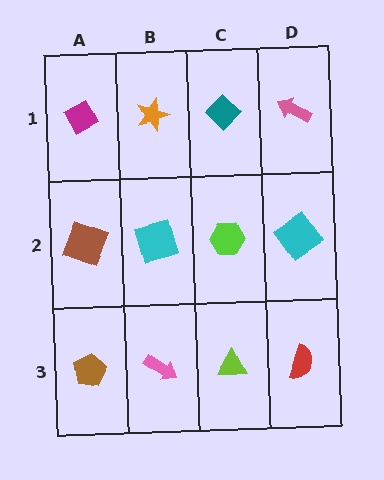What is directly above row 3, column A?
A brown square.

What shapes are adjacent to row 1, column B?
A cyan square (row 2, column B), a magenta diamond (row 1, column A), a teal diamond (row 1, column C).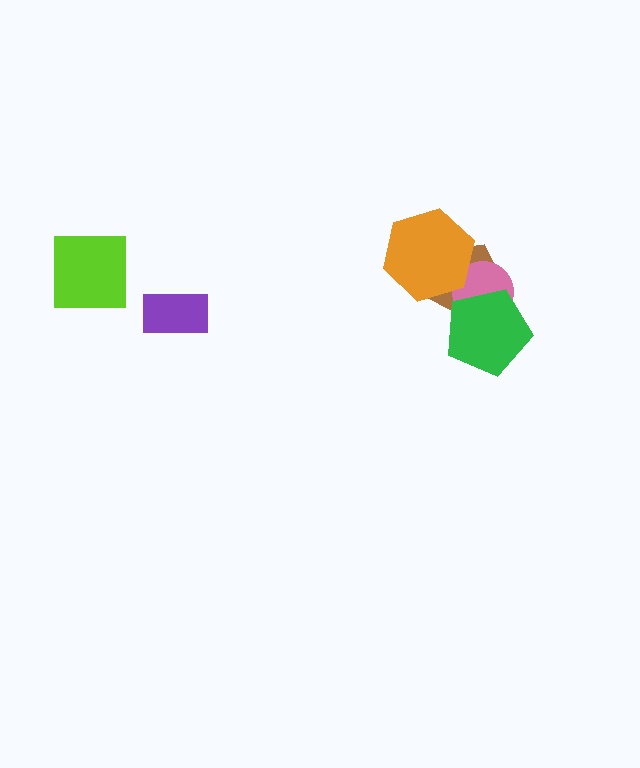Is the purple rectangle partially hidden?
No, no other shape covers it.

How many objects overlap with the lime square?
0 objects overlap with the lime square.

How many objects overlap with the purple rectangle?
0 objects overlap with the purple rectangle.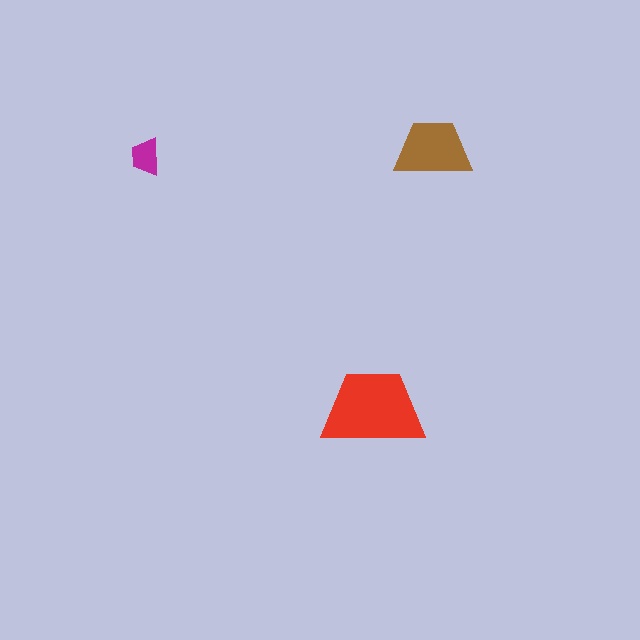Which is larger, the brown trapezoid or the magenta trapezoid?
The brown one.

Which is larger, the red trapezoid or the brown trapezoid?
The red one.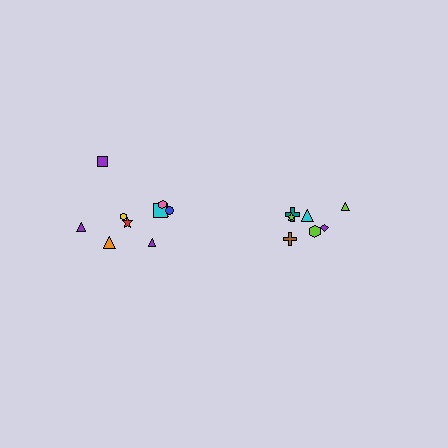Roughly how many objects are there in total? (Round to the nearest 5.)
Roughly 15 objects in total.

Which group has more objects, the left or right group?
The left group.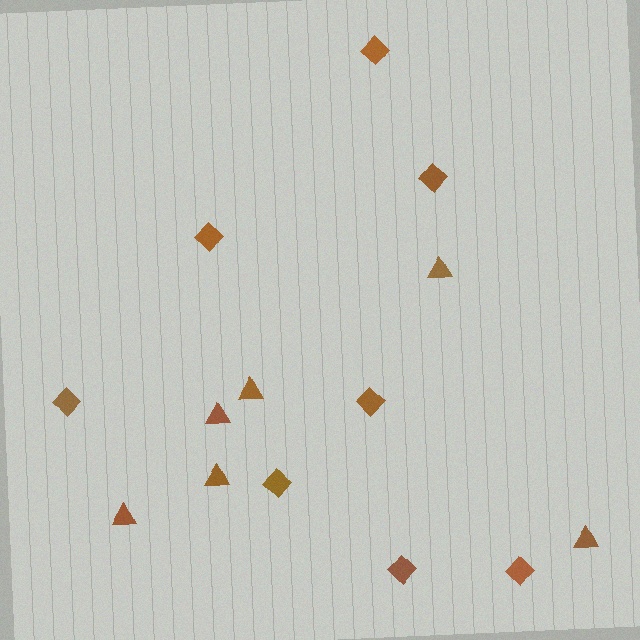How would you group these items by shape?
There are 2 groups: one group of diamonds (8) and one group of triangles (6).